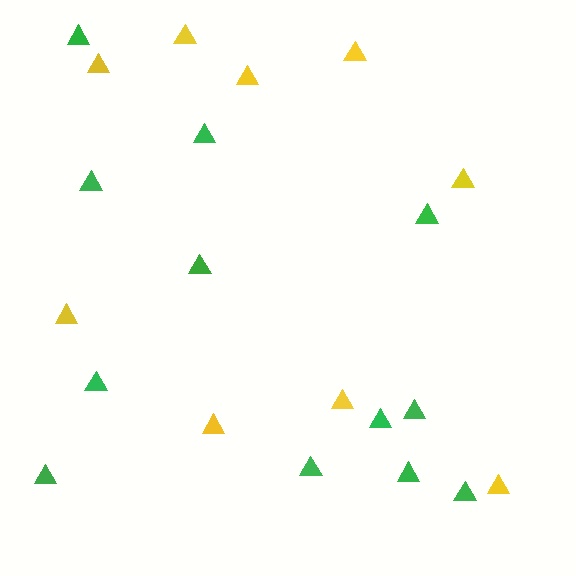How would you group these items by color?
There are 2 groups: one group of yellow triangles (9) and one group of green triangles (12).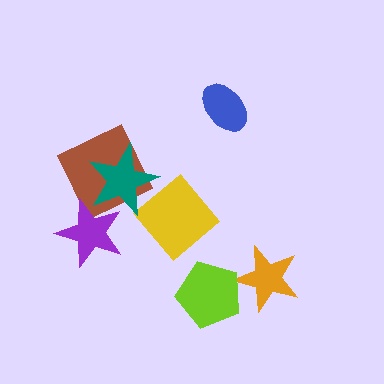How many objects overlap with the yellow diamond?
0 objects overlap with the yellow diamond.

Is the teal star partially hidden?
Yes, it is partially covered by another shape.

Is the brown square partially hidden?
Yes, it is partially covered by another shape.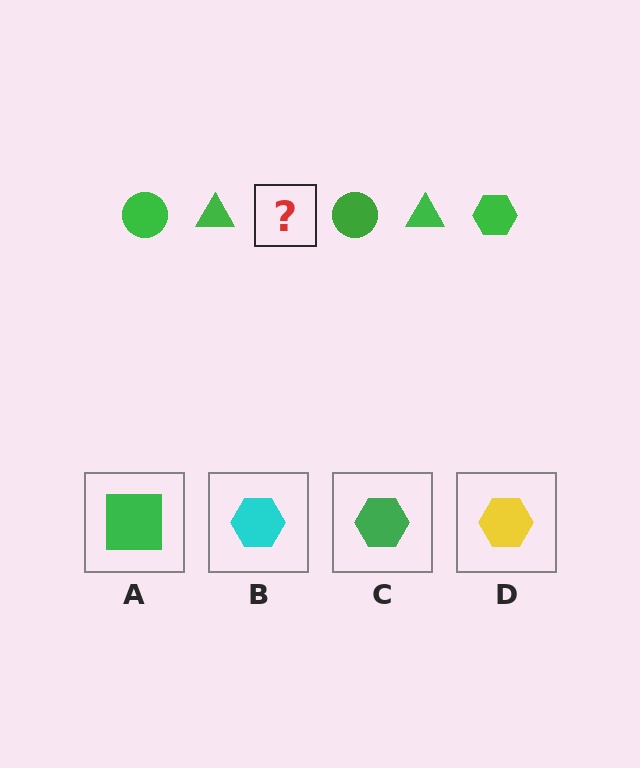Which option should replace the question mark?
Option C.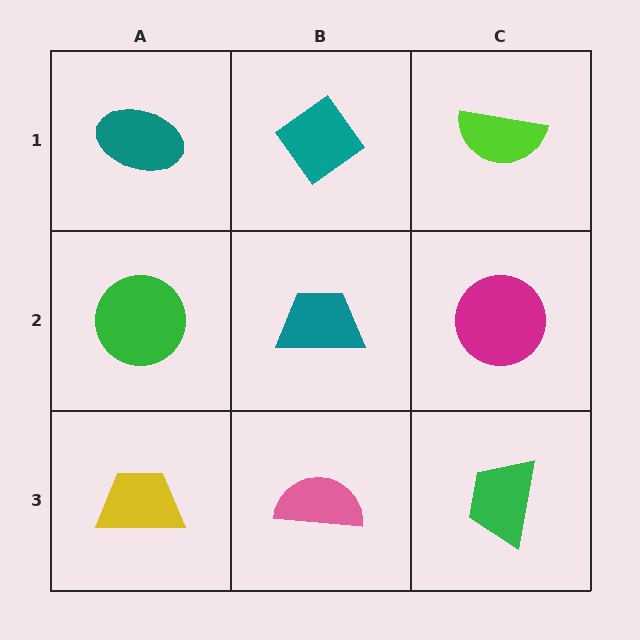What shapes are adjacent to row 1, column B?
A teal trapezoid (row 2, column B), a teal ellipse (row 1, column A), a lime semicircle (row 1, column C).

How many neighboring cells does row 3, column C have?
2.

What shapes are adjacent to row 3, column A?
A green circle (row 2, column A), a pink semicircle (row 3, column B).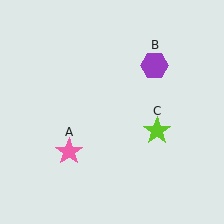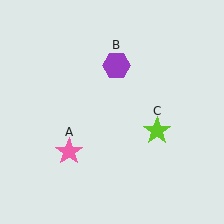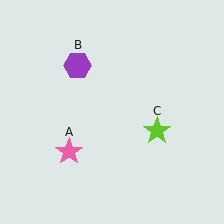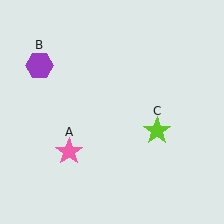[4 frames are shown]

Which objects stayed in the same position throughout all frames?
Pink star (object A) and lime star (object C) remained stationary.